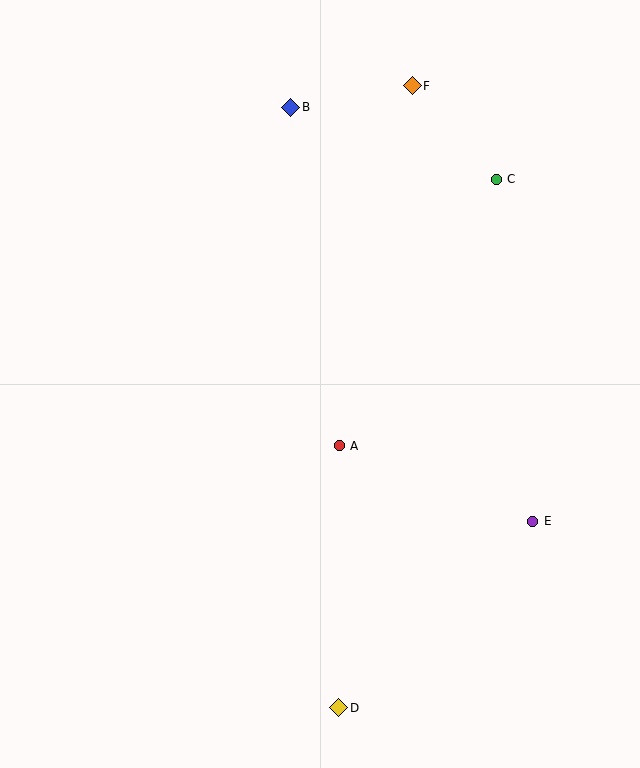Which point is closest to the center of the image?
Point A at (339, 446) is closest to the center.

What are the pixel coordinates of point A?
Point A is at (339, 446).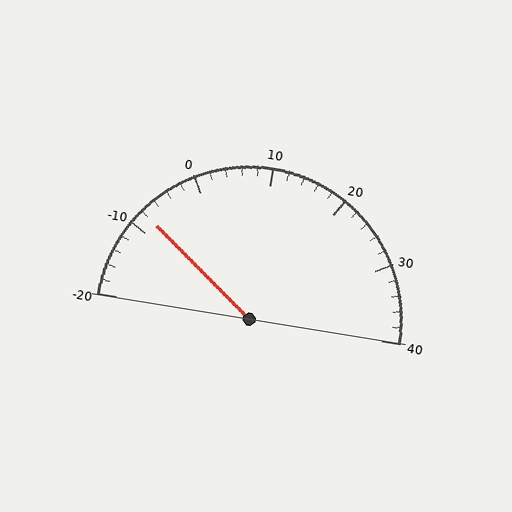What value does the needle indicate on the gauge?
The needle indicates approximately -8.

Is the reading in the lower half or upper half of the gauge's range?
The reading is in the lower half of the range (-20 to 40).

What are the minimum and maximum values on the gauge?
The gauge ranges from -20 to 40.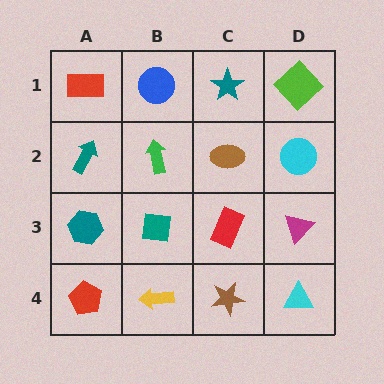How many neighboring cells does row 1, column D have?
2.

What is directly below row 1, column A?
A teal arrow.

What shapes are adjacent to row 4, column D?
A magenta triangle (row 3, column D), a brown star (row 4, column C).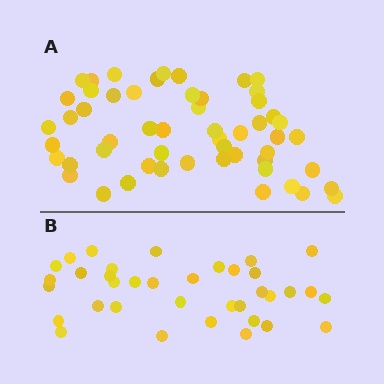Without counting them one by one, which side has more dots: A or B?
Region A (the top region) has more dots.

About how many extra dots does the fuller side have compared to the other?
Region A has approximately 20 more dots than region B.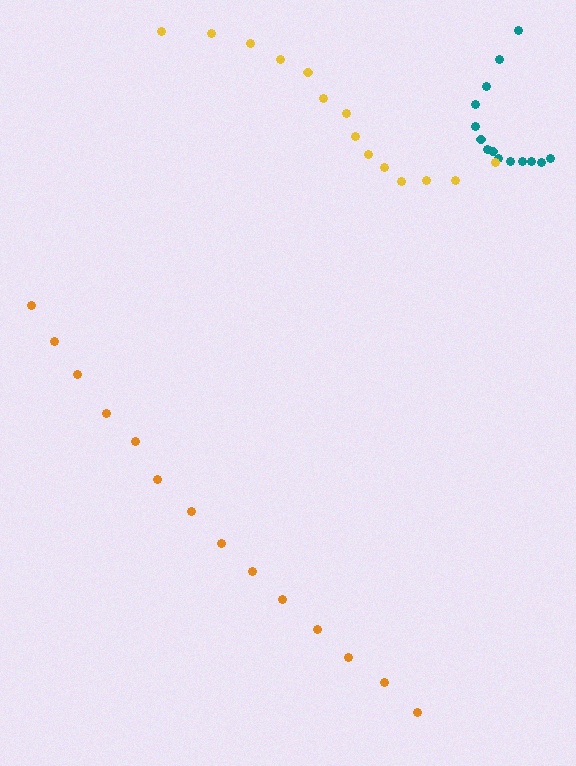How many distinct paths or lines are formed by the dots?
There are 3 distinct paths.